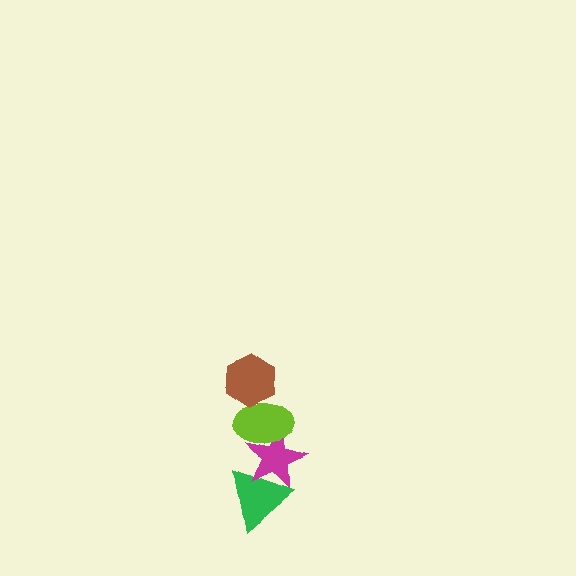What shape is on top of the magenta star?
The lime ellipse is on top of the magenta star.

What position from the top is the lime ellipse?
The lime ellipse is 2nd from the top.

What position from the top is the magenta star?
The magenta star is 3rd from the top.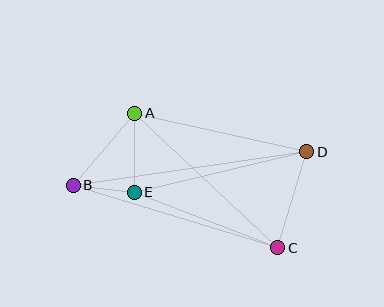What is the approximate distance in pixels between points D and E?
The distance between D and E is approximately 177 pixels.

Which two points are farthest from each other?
Points B and D are farthest from each other.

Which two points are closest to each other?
Points B and E are closest to each other.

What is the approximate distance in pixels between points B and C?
The distance between B and C is approximately 214 pixels.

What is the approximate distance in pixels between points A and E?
The distance between A and E is approximately 79 pixels.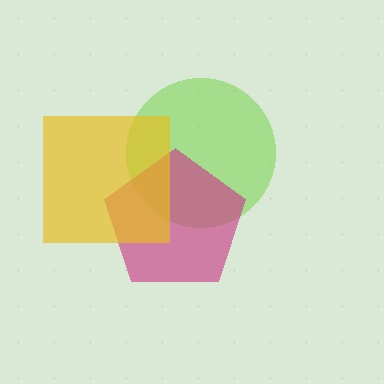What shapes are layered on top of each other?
The layered shapes are: a lime circle, a magenta pentagon, a yellow square.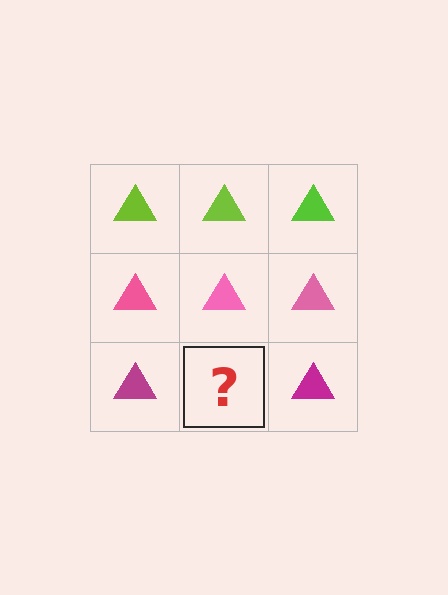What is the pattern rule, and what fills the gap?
The rule is that each row has a consistent color. The gap should be filled with a magenta triangle.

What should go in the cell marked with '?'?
The missing cell should contain a magenta triangle.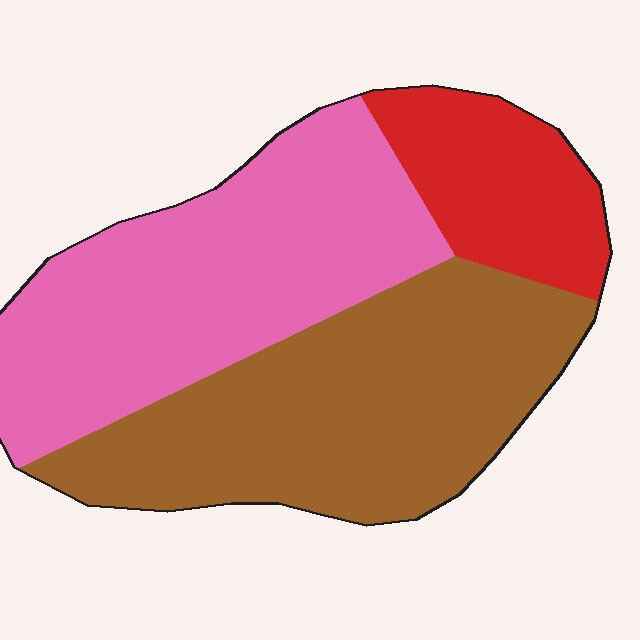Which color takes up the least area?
Red, at roughly 15%.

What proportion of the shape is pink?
Pink takes up about two fifths (2/5) of the shape.